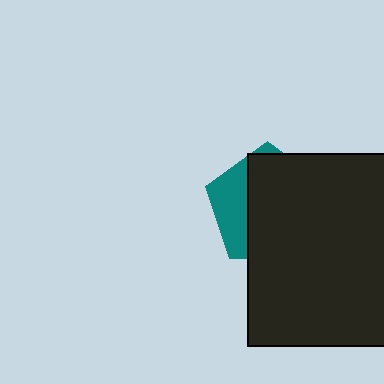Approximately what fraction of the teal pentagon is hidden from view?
Roughly 70% of the teal pentagon is hidden behind the black square.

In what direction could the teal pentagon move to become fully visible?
The teal pentagon could move left. That would shift it out from behind the black square entirely.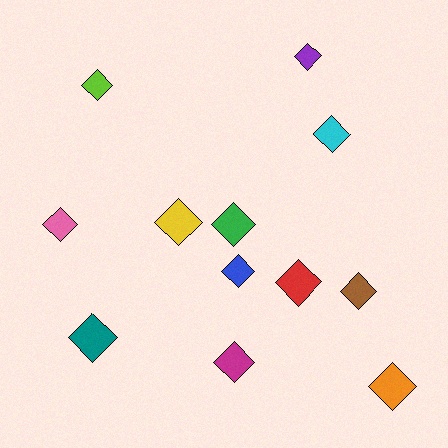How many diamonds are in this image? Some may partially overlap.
There are 12 diamonds.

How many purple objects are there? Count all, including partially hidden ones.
There is 1 purple object.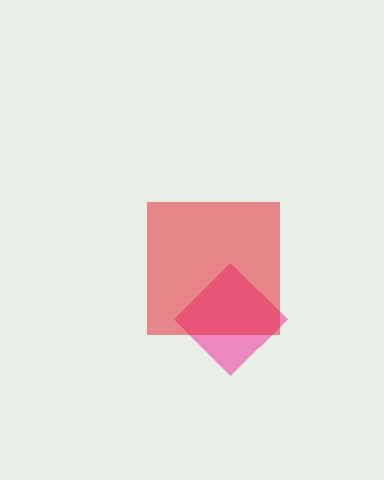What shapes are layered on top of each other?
The layered shapes are: a pink diamond, a red square.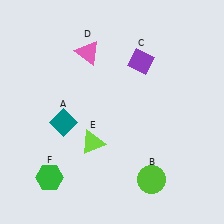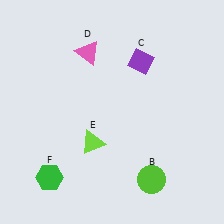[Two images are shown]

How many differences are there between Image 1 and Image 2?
There is 1 difference between the two images.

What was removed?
The teal diamond (A) was removed in Image 2.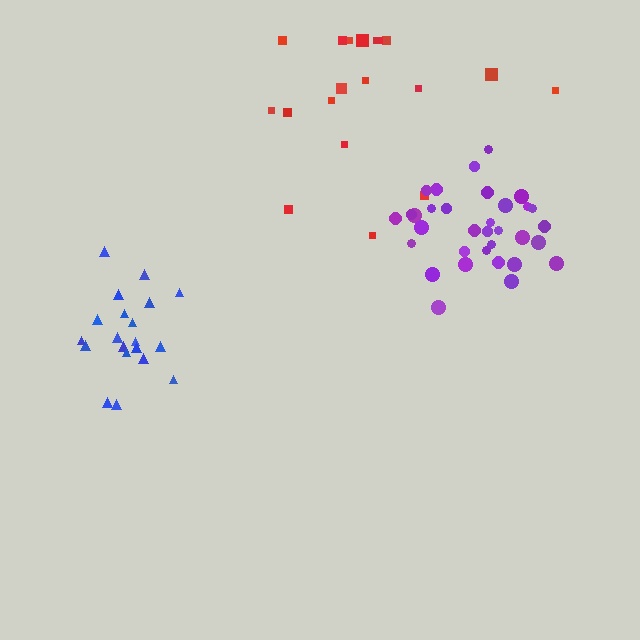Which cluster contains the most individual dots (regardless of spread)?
Purple (34).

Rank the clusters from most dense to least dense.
blue, purple, red.